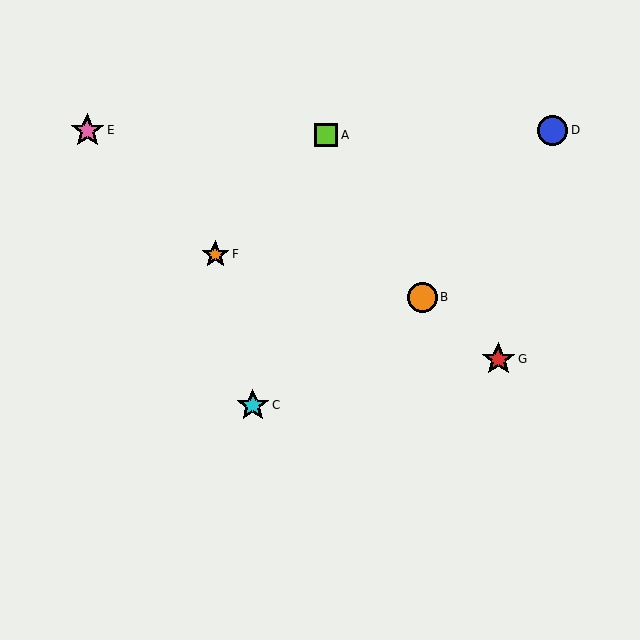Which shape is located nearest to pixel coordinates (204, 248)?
The orange star (labeled F) at (215, 254) is nearest to that location.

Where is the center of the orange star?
The center of the orange star is at (215, 254).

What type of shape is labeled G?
Shape G is a red star.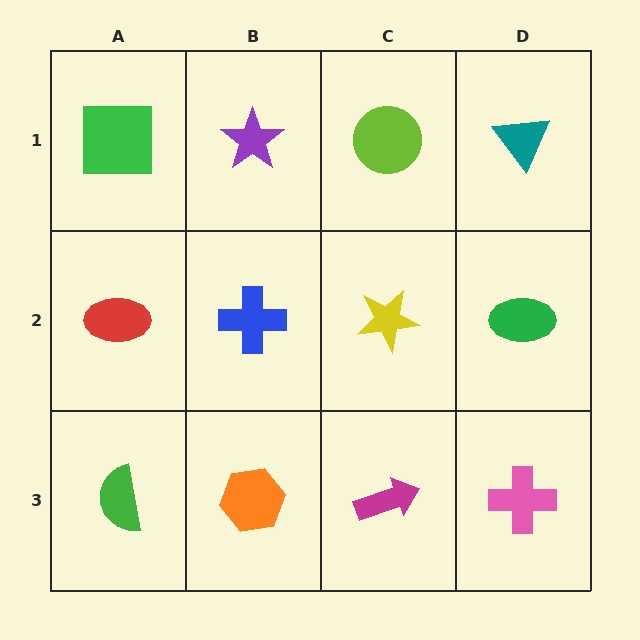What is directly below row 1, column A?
A red ellipse.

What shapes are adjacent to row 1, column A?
A red ellipse (row 2, column A), a purple star (row 1, column B).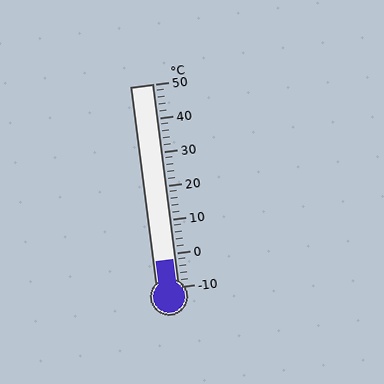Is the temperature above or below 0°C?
The temperature is below 0°C.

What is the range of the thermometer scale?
The thermometer scale ranges from -10°C to 50°C.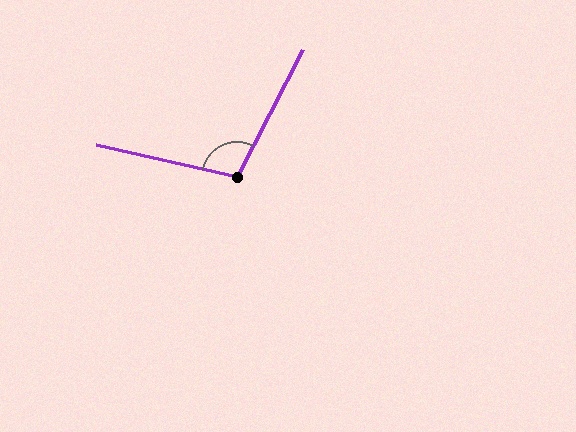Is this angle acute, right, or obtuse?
It is obtuse.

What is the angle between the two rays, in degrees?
Approximately 105 degrees.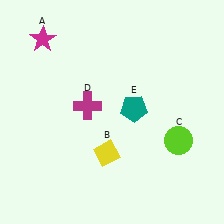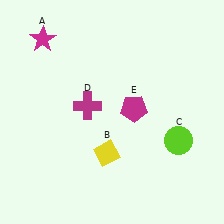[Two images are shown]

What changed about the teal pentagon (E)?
In Image 1, E is teal. In Image 2, it changed to magenta.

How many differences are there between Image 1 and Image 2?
There is 1 difference between the two images.